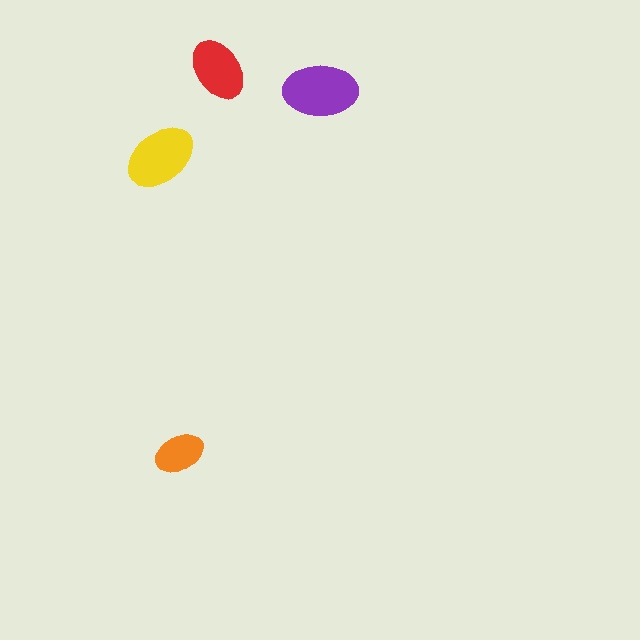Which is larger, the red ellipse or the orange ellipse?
The red one.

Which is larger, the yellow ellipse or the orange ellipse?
The yellow one.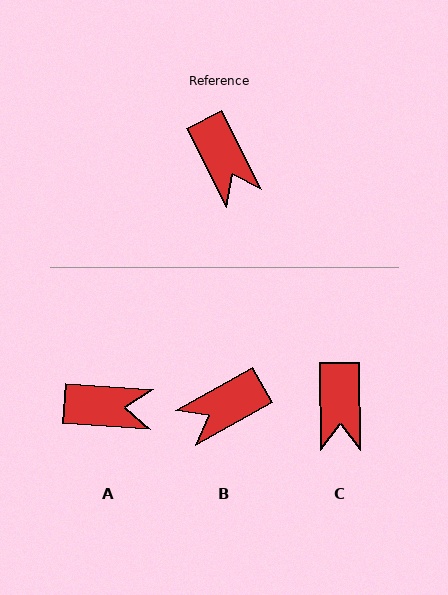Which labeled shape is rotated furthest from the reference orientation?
B, about 88 degrees away.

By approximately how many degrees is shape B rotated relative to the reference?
Approximately 88 degrees clockwise.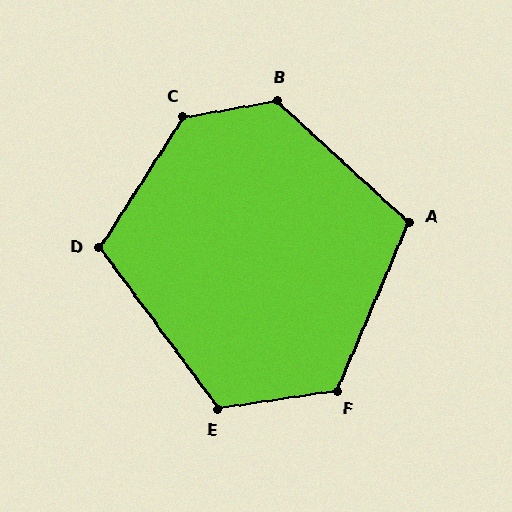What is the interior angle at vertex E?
Approximately 118 degrees (obtuse).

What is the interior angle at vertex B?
Approximately 127 degrees (obtuse).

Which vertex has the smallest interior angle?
A, at approximately 109 degrees.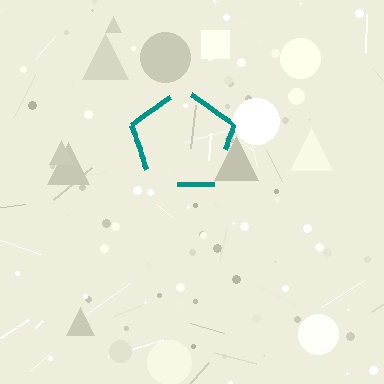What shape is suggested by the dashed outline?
The dashed outline suggests a pentagon.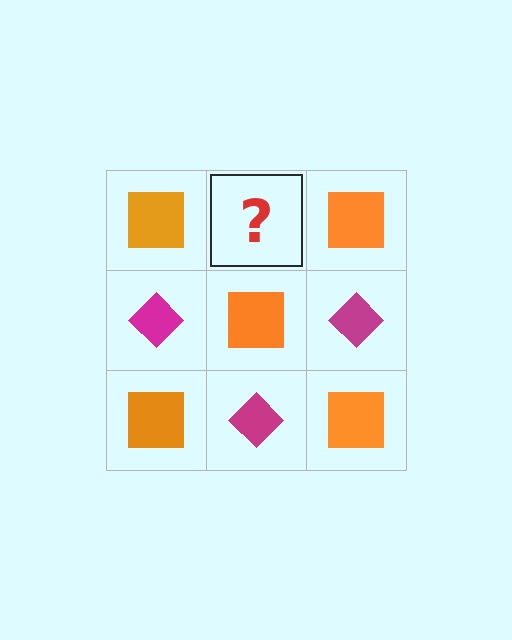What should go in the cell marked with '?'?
The missing cell should contain a magenta diamond.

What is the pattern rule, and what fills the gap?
The rule is that it alternates orange square and magenta diamond in a checkerboard pattern. The gap should be filled with a magenta diamond.